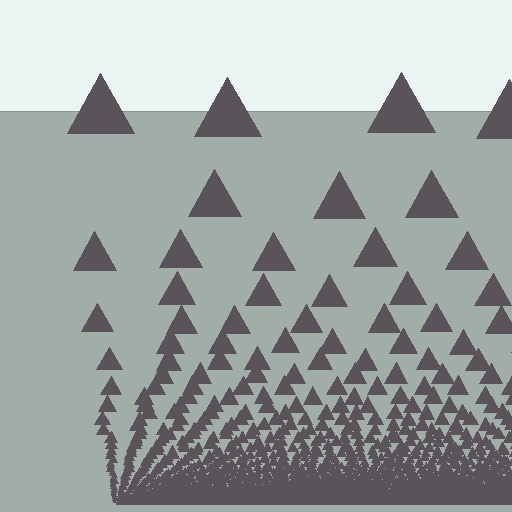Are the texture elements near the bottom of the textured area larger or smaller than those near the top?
Smaller. The gradient is inverted — elements near the bottom are smaller and denser.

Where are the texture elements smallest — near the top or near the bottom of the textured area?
Near the bottom.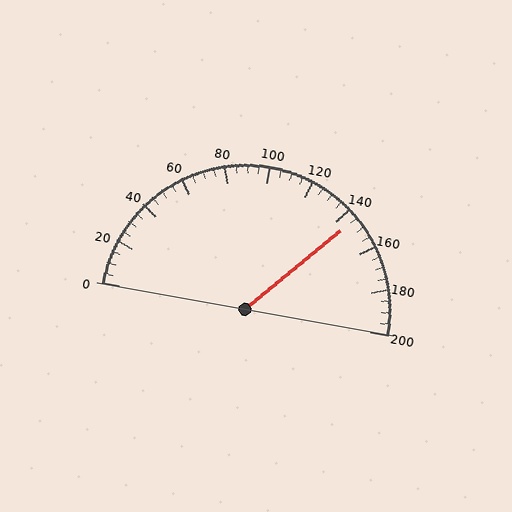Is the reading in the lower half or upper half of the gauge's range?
The reading is in the upper half of the range (0 to 200).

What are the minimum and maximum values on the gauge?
The gauge ranges from 0 to 200.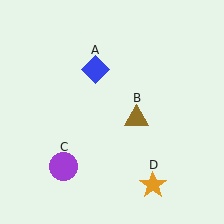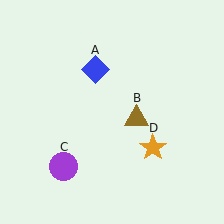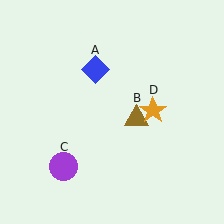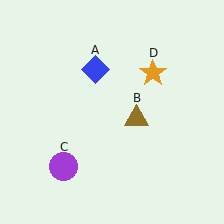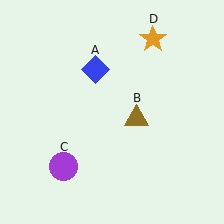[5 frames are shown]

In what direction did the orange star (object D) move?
The orange star (object D) moved up.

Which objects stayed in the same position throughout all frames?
Blue diamond (object A) and brown triangle (object B) and purple circle (object C) remained stationary.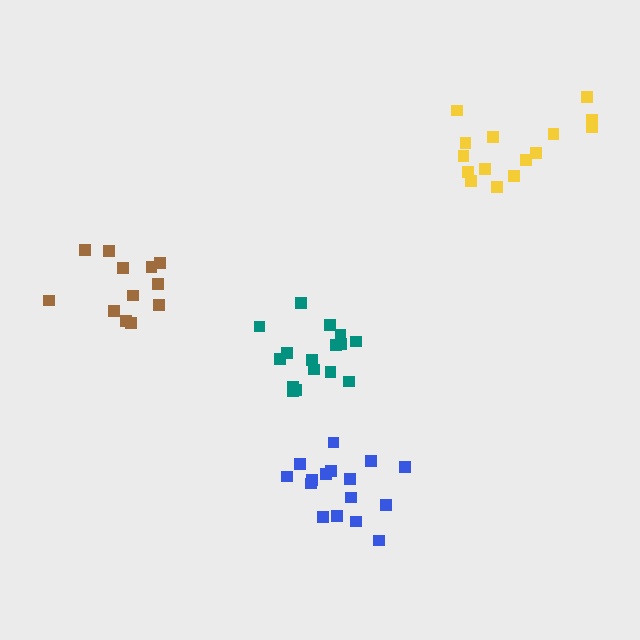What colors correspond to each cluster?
The clusters are colored: blue, yellow, teal, brown.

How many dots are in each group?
Group 1: 16 dots, Group 2: 15 dots, Group 3: 16 dots, Group 4: 12 dots (59 total).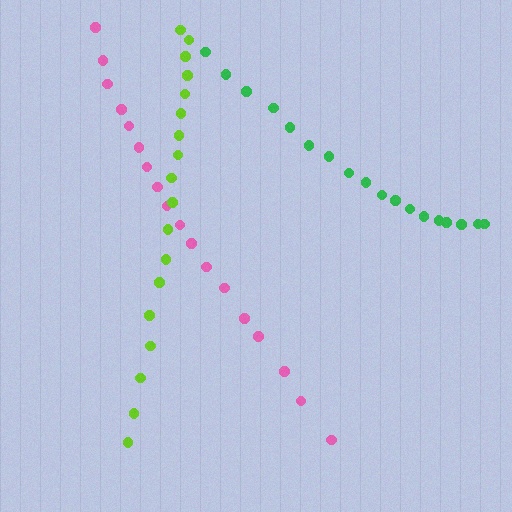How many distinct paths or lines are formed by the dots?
There are 3 distinct paths.